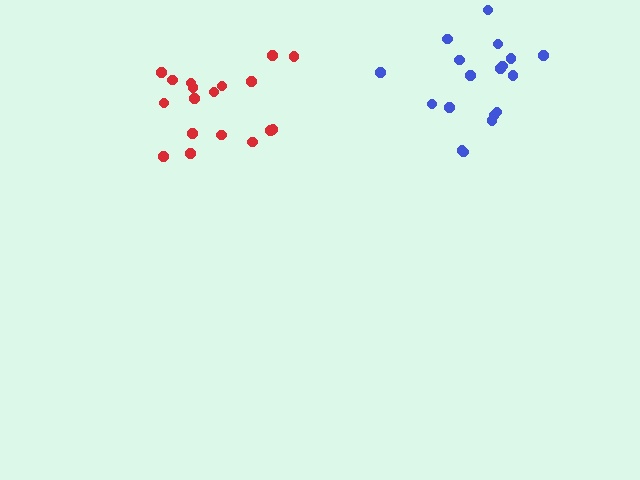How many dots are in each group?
Group 1: 18 dots, Group 2: 18 dots (36 total).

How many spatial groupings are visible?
There are 2 spatial groupings.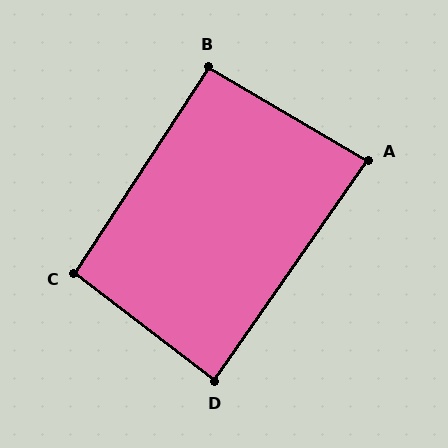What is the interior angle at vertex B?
Approximately 93 degrees (approximately right).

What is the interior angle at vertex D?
Approximately 87 degrees (approximately right).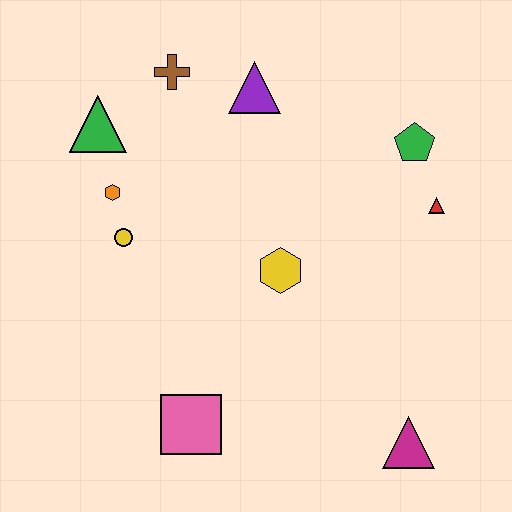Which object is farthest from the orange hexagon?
The magenta triangle is farthest from the orange hexagon.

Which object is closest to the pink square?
The yellow hexagon is closest to the pink square.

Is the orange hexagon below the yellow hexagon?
No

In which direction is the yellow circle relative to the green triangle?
The yellow circle is below the green triangle.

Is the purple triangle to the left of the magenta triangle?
Yes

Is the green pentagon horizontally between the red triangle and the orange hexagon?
Yes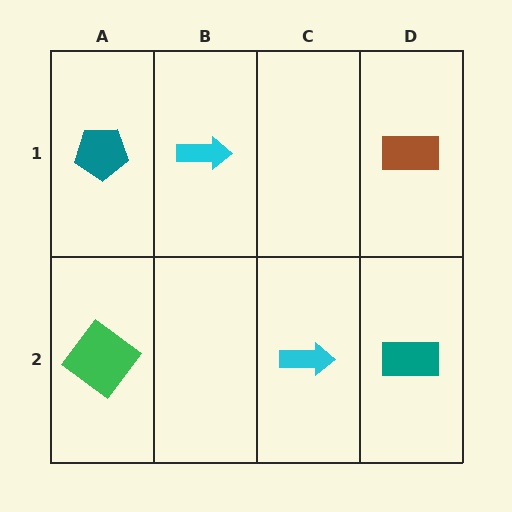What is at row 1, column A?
A teal pentagon.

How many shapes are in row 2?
3 shapes.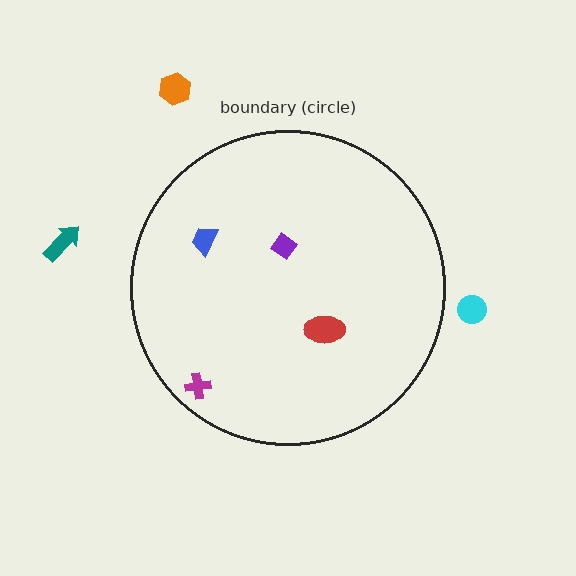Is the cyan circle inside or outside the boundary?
Outside.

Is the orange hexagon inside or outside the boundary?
Outside.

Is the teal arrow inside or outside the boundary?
Outside.